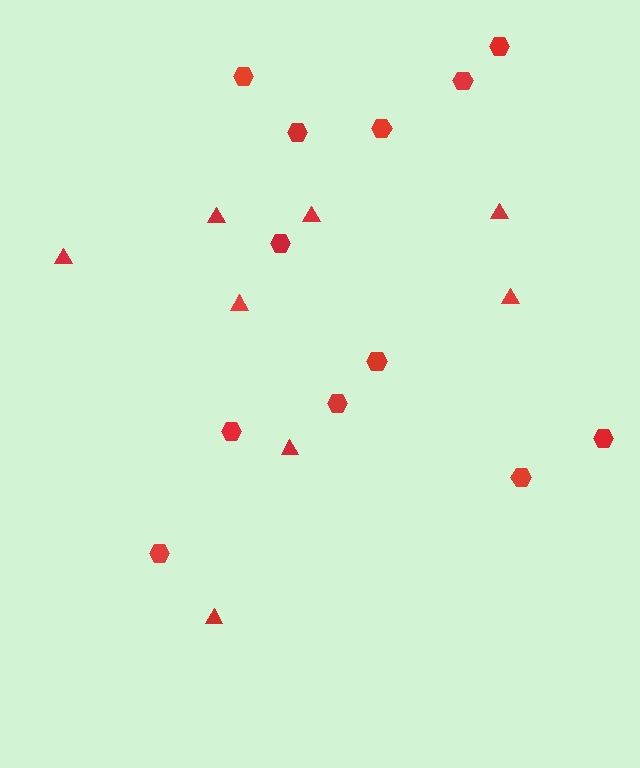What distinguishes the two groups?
There are 2 groups: one group of triangles (8) and one group of hexagons (12).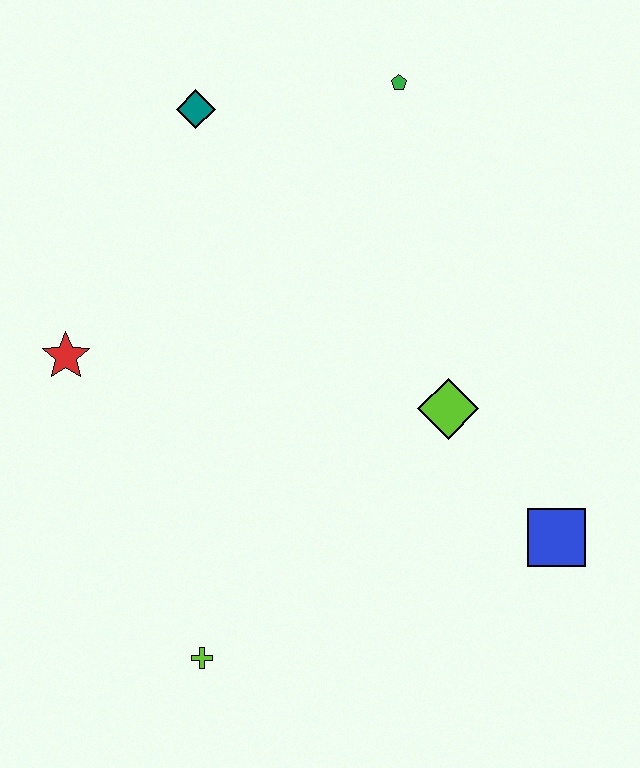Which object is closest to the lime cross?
The red star is closest to the lime cross.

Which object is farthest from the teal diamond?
The blue square is farthest from the teal diamond.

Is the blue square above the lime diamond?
No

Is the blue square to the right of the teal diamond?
Yes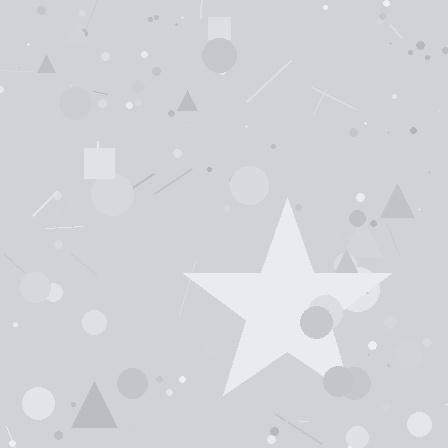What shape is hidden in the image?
A star is hidden in the image.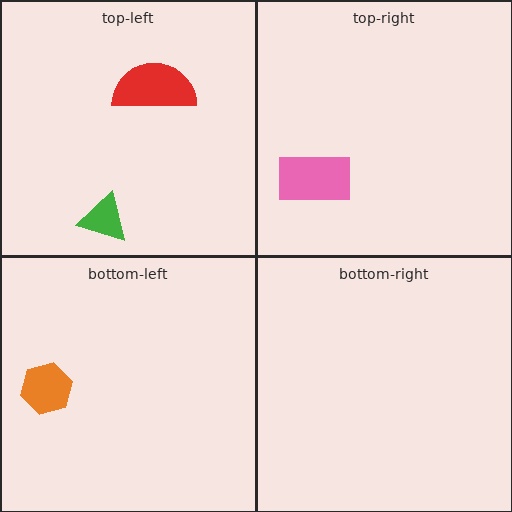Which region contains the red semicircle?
The top-left region.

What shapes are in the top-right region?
The pink rectangle.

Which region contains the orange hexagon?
The bottom-left region.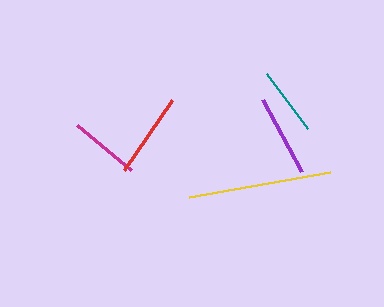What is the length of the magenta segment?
The magenta segment is approximately 70 pixels long.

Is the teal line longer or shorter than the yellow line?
The yellow line is longer than the teal line.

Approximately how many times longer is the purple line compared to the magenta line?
The purple line is approximately 1.2 times the length of the magenta line.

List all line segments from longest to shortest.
From longest to shortest: yellow, red, purple, magenta, teal.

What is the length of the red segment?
The red segment is approximately 86 pixels long.